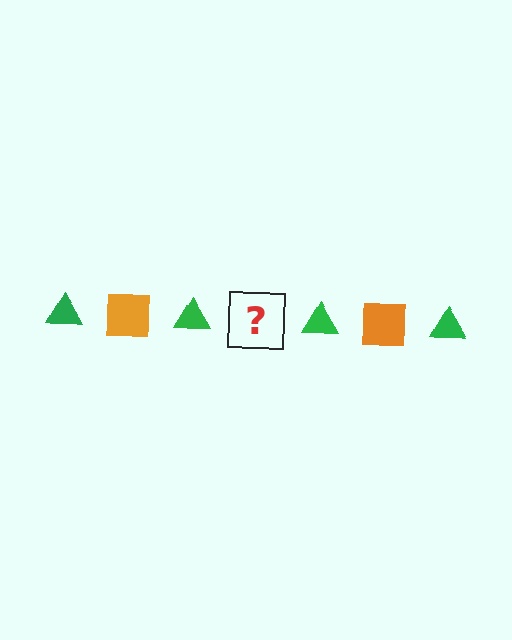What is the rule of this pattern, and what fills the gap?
The rule is that the pattern alternates between green triangle and orange square. The gap should be filled with an orange square.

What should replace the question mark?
The question mark should be replaced with an orange square.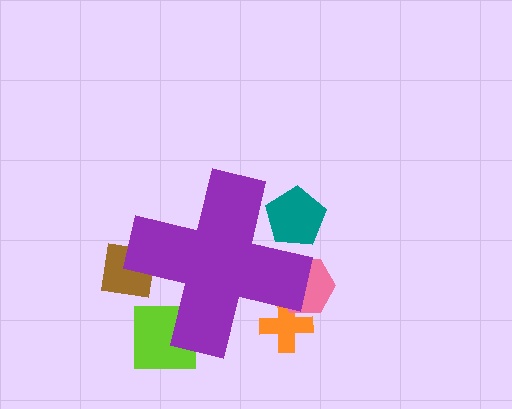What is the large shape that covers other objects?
A purple cross.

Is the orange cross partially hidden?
Yes, the orange cross is partially hidden behind the purple cross.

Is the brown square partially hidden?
Yes, the brown square is partially hidden behind the purple cross.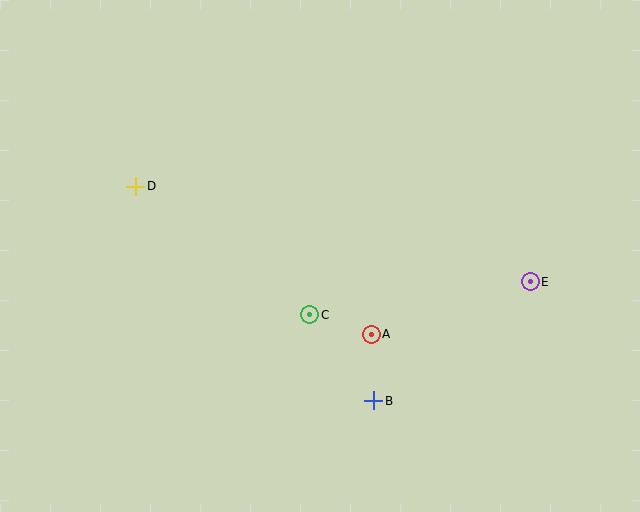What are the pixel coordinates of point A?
Point A is at (371, 334).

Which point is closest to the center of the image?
Point C at (310, 315) is closest to the center.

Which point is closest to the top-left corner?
Point D is closest to the top-left corner.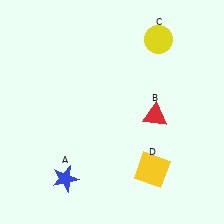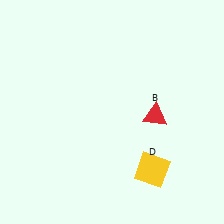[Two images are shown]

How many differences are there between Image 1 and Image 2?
There are 2 differences between the two images.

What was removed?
The yellow circle (C), the blue star (A) were removed in Image 2.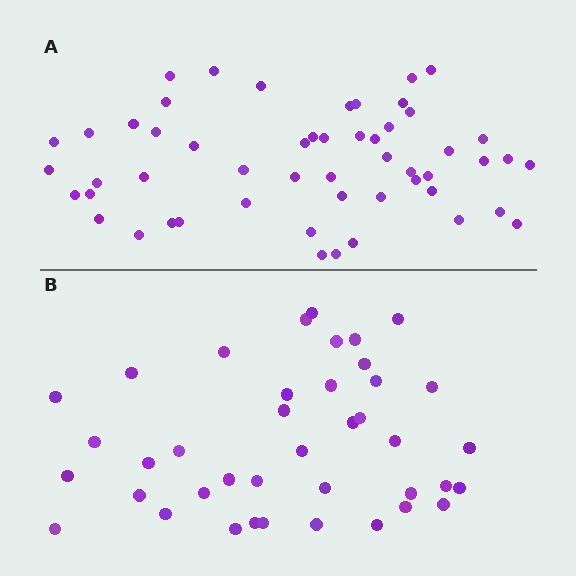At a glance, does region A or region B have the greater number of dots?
Region A (the top region) has more dots.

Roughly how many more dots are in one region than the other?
Region A has approximately 15 more dots than region B.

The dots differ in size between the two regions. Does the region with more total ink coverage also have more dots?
No. Region B has more total ink coverage because its dots are larger, but region A actually contains more individual dots. Total area can be misleading — the number of items is what matters here.